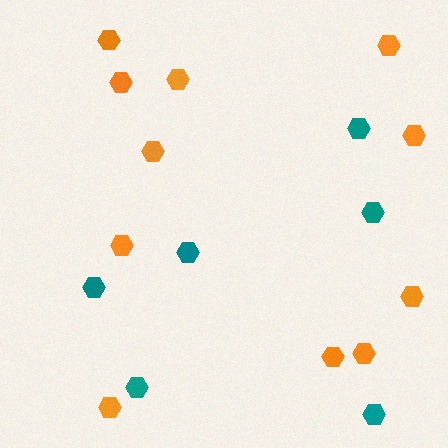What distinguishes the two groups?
There are 2 groups: one group of teal hexagons (6) and one group of orange hexagons (11).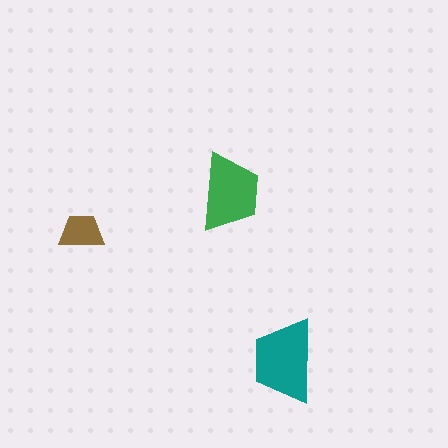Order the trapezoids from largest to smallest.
the teal one, the green one, the brown one.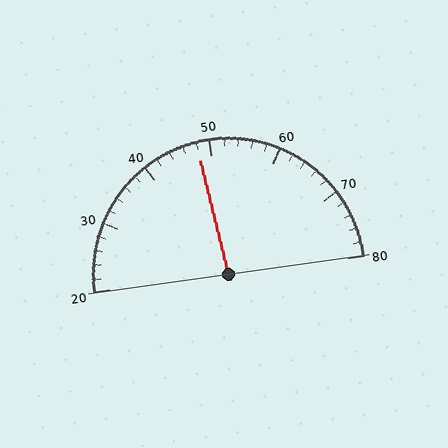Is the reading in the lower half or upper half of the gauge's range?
The reading is in the lower half of the range (20 to 80).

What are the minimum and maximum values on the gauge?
The gauge ranges from 20 to 80.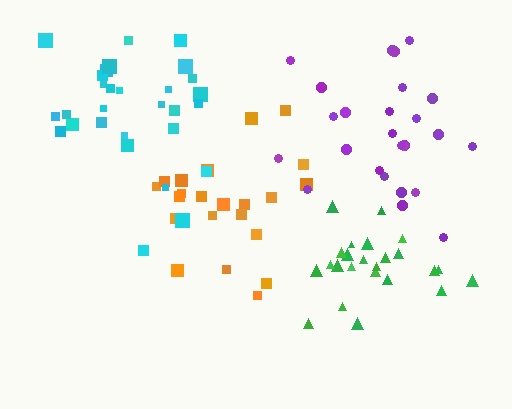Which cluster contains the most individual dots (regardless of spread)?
Cyan (29).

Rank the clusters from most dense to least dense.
cyan, green, orange, purple.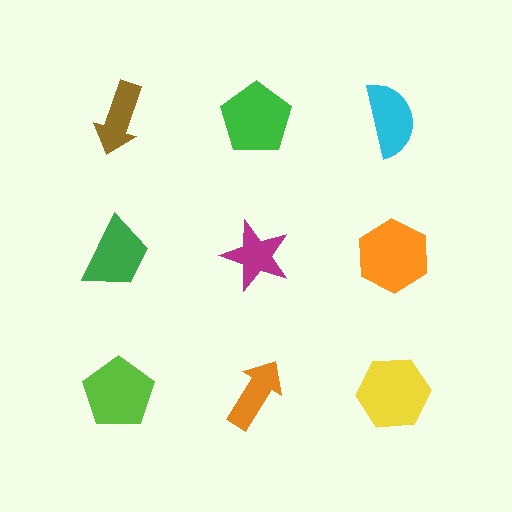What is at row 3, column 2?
An orange arrow.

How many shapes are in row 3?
3 shapes.